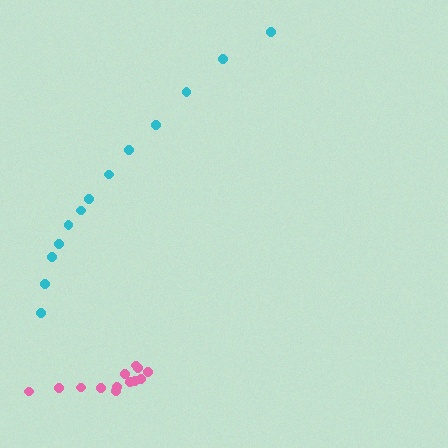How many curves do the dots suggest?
There are 2 distinct paths.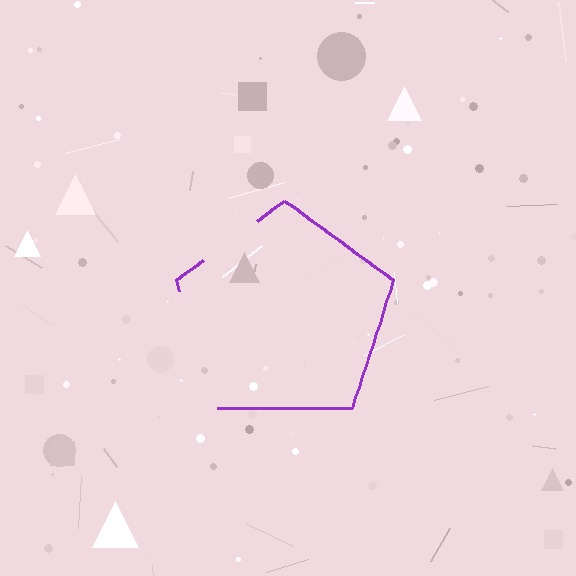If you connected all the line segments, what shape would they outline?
They would outline a pentagon.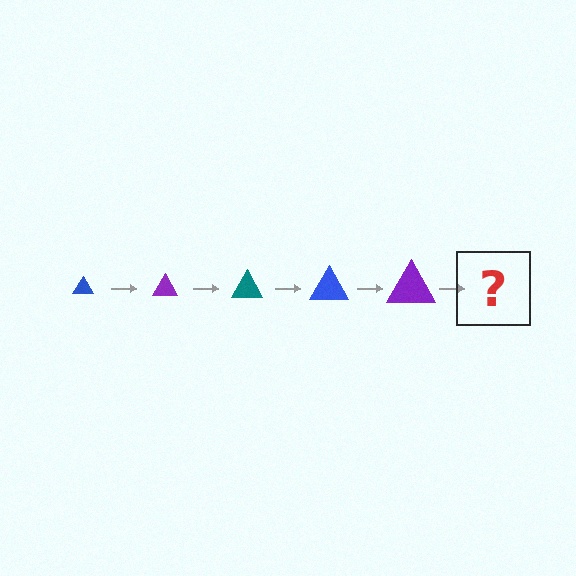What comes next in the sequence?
The next element should be a teal triangle, larger than the previous one.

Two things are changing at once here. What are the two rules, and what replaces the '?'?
The two rules are that the triangle grows larger each step and the color cycles through blue, purple, and teal. The '?' should be a teal triangle, larger than the previous one.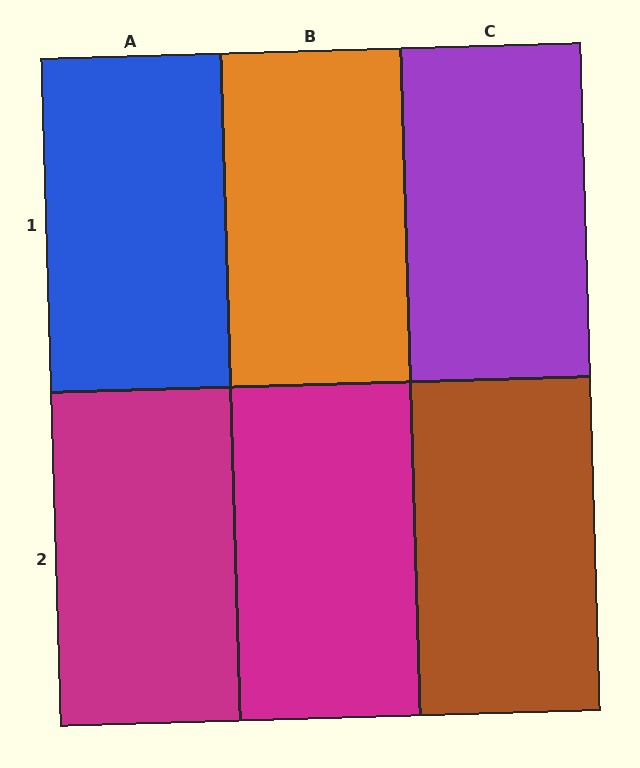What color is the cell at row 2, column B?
Magenta.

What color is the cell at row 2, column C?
Brown.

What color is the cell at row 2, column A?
Magenta.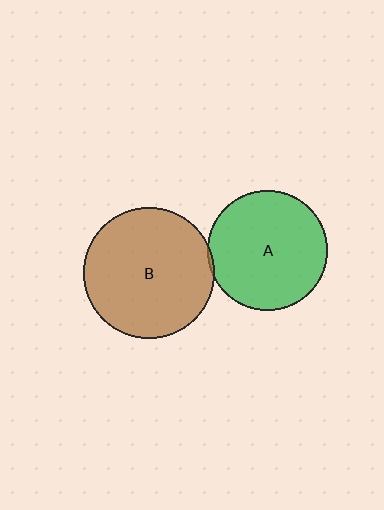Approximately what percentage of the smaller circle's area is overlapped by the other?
Approximately 5%.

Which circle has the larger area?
Circle B (brown).